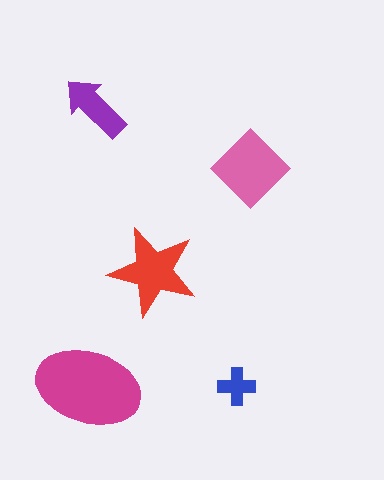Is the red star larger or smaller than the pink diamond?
Smaller.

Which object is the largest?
The magenta ellipse.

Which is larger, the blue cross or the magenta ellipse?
The magenta ellipse.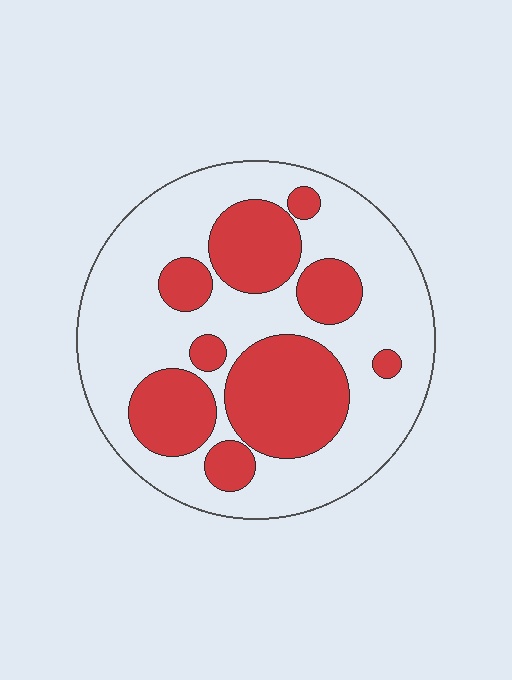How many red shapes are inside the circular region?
9.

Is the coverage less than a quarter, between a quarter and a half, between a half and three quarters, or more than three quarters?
Between a quarter and a half.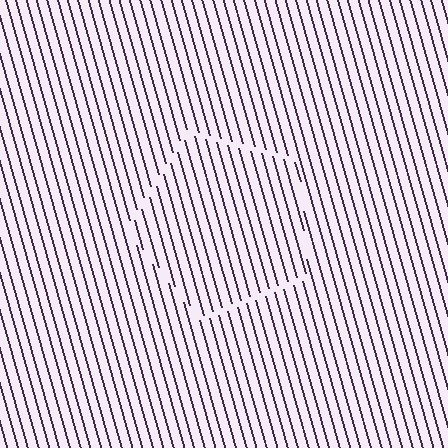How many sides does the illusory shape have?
5 sides — the line-ends trace a pentagon.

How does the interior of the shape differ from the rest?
The interior of the shape contains the same grating, shifted by half a period — the contour is defined by the phase discontinuity where line-ends from the inner and outer gratings abut.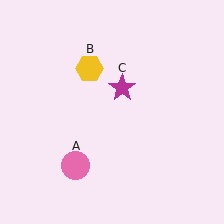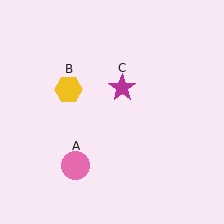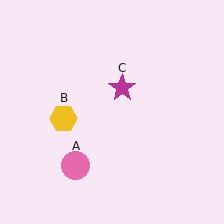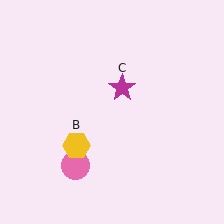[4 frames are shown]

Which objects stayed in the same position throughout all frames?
Pink circle (object A) and magenta star (object C) remained stationary.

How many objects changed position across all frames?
1 object changed position: yellow hexagon (object B).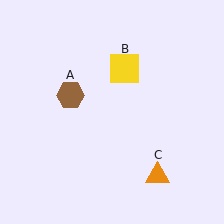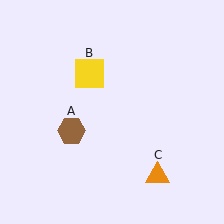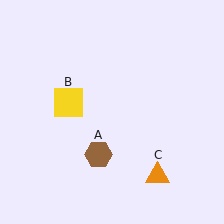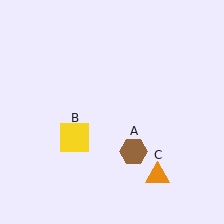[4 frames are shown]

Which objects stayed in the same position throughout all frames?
Orange triangle (object C) remained stationary.